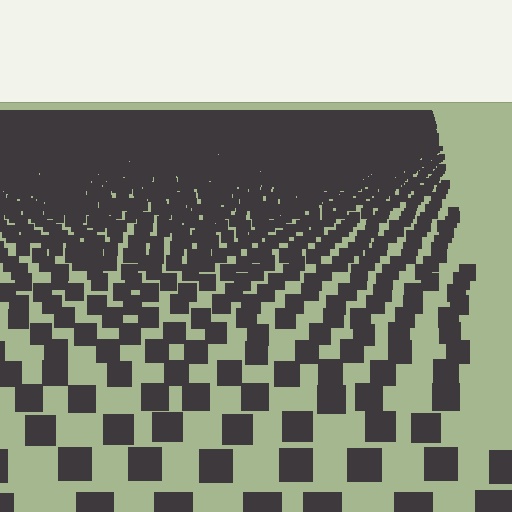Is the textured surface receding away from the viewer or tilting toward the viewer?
The surface is receding away from the viewer. Texture elements get smaller and denser toward the top.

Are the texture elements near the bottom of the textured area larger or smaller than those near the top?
Larger. Near the bottom, elements are closer to the viewer and appear at a bigger on-screen size.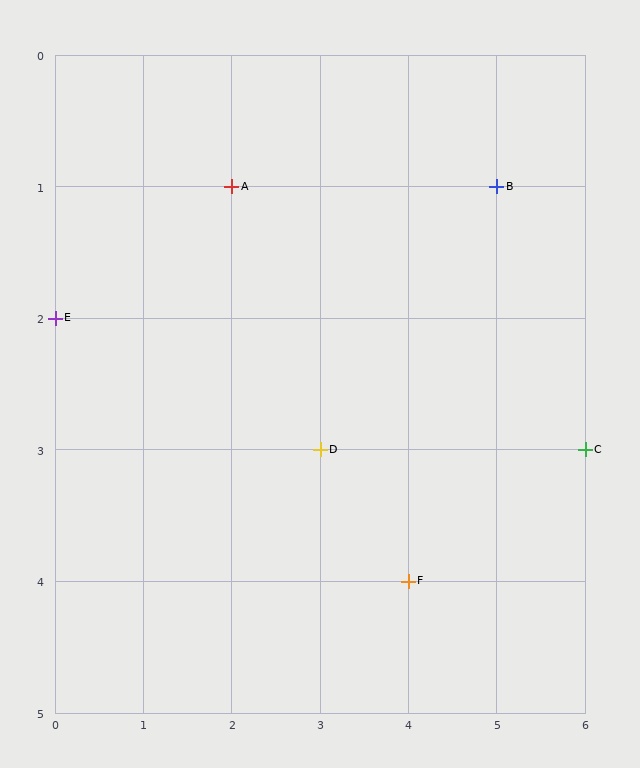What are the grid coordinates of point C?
Point C is at grid coordinates (6, 3).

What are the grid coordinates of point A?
Point A is at grid coordinates (2, 1).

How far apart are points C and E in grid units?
Points C and E are 6 columns and 1 row apart (about 6.1 grid units diagonally).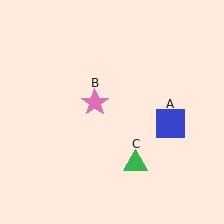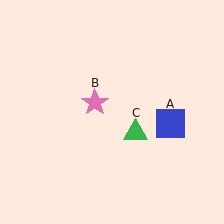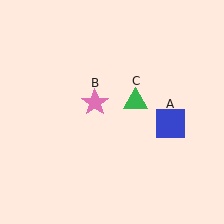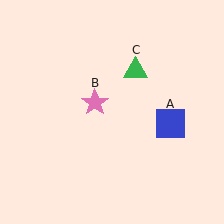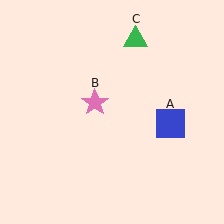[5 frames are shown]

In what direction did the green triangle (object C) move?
The green triangle (object C) moved up.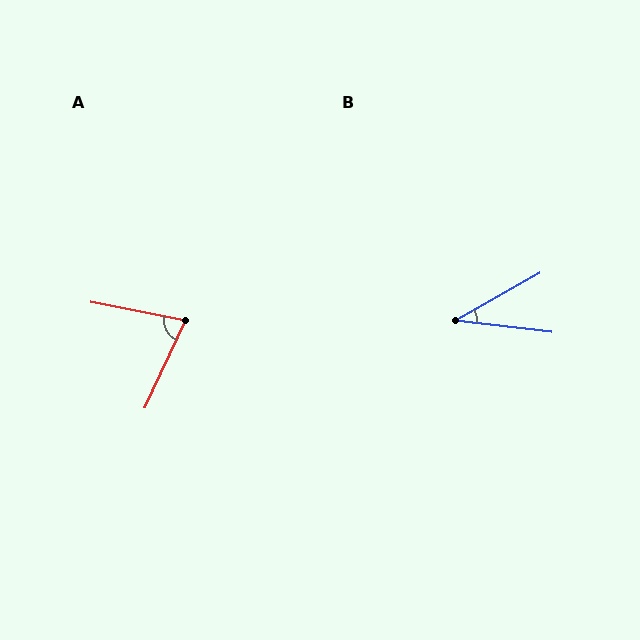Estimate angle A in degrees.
Approximately 76 degrees.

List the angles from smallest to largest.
B (36°), A (76°).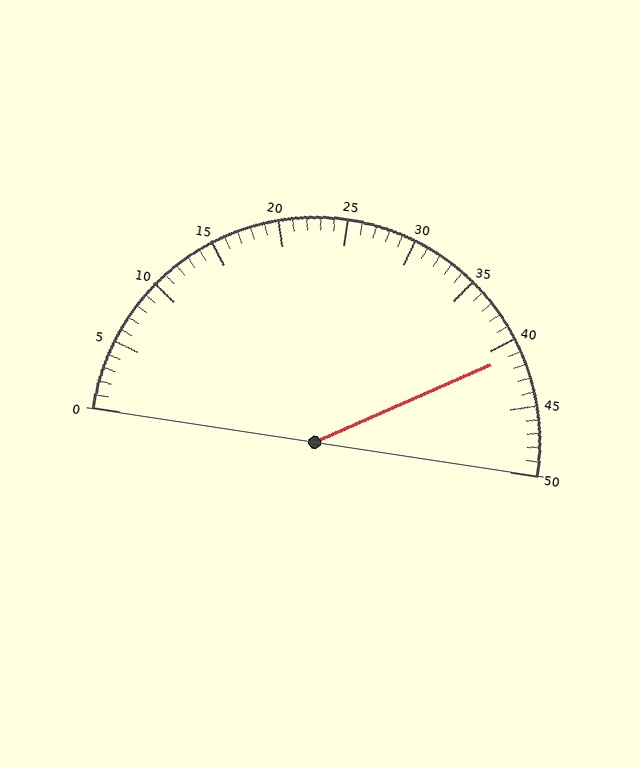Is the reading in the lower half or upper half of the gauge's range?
The reading is in the upper half of the range (0 to 50).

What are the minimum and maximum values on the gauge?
The gauge ranges from 0 to 50.